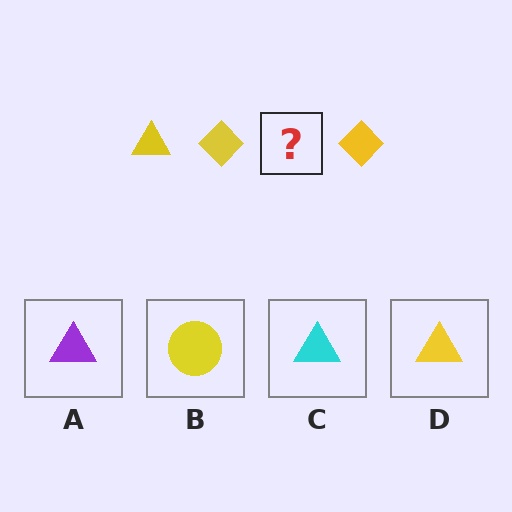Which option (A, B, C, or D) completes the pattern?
D.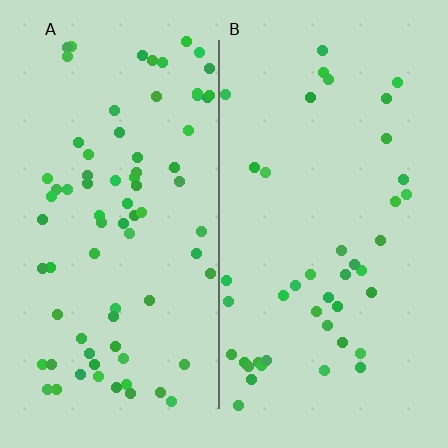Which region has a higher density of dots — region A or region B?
A (the left).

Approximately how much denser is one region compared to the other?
Approximately 1.8× — region A over region B.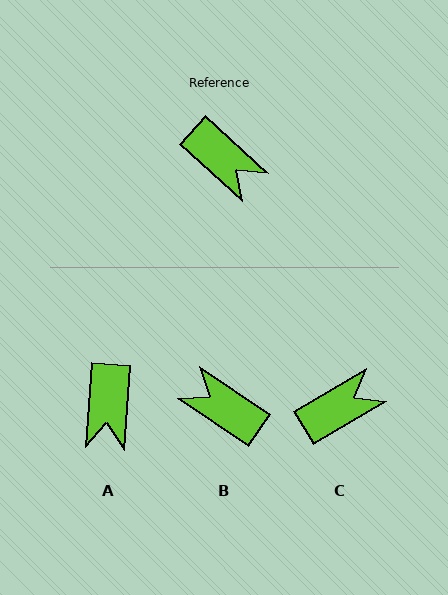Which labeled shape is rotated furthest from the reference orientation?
B, about 172 degrees away.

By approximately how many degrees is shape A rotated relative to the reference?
Approximately 51 degrees clockwise.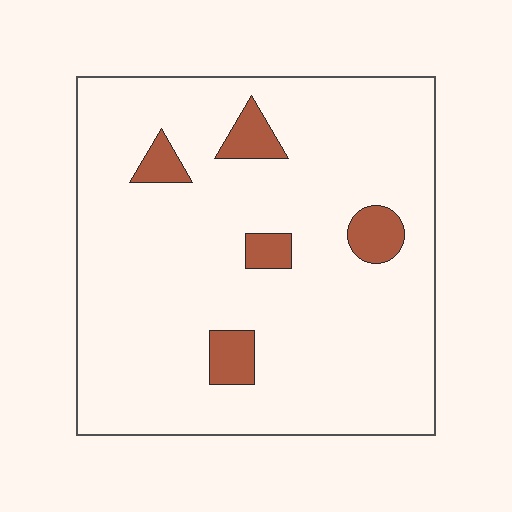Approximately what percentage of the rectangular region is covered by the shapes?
Approximately 10%.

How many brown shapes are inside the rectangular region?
5.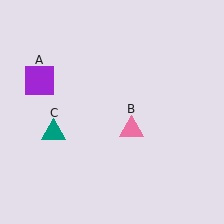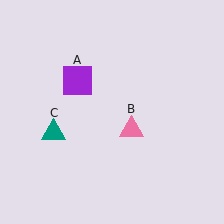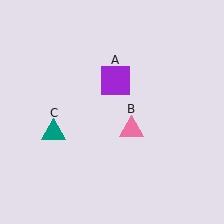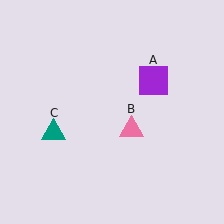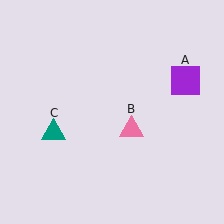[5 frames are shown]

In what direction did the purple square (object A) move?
The purple square (object A) moved right.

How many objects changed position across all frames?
1 object changed position: purple square (object A).